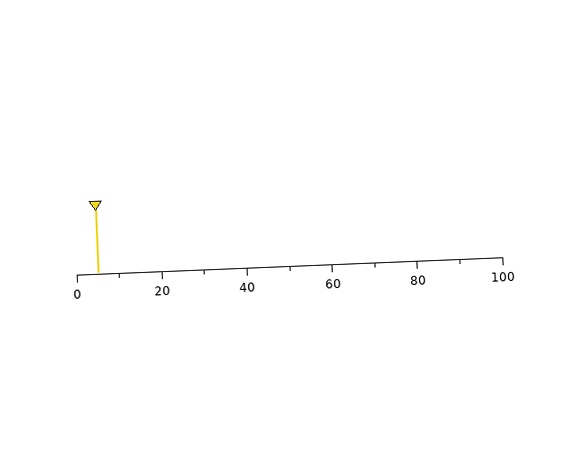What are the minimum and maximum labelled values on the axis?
The axis runs from 0 to 100.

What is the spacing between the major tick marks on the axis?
The major ticks are spaced 20 apart.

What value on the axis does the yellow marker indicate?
The marker indicates approximately 5.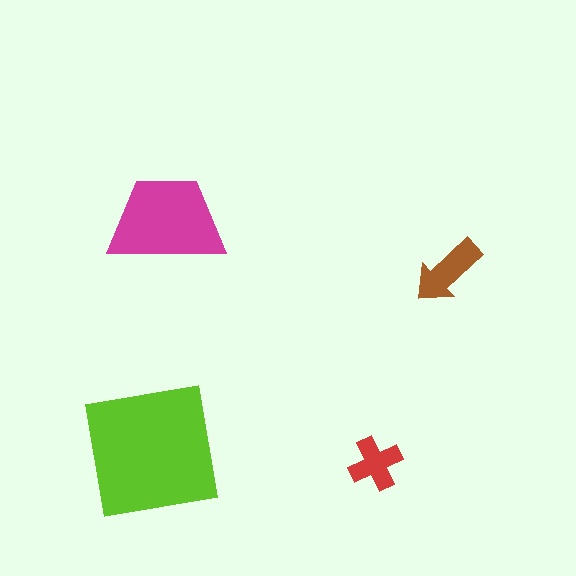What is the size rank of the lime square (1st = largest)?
1st.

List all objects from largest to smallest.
The lime square, the magenta trapezoid, the brown arrow, the red cross.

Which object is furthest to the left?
The lime square is leftmost.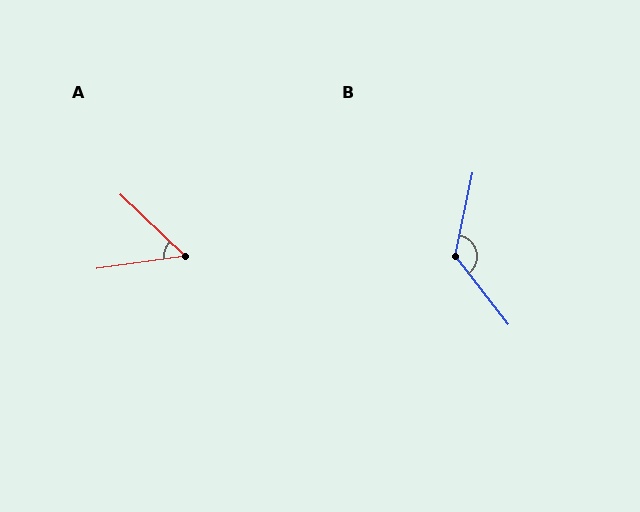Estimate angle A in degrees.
Approximately 52 degrees.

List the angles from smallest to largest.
A (52°), B (130°).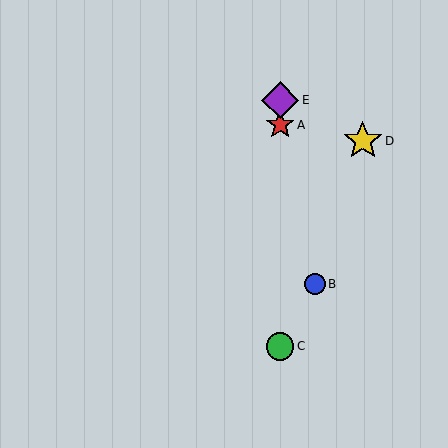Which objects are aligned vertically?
Objects A, C, E are aligned vertically.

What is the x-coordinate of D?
Object D is at x≈363.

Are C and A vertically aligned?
Yes, both are at x≈280.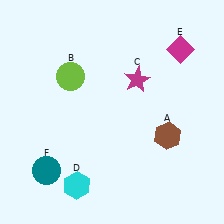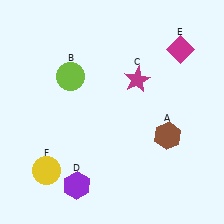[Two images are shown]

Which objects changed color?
D changed from cyan to purple. F changed from teal to yellow.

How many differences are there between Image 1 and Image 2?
There are 2 differences between the two images.